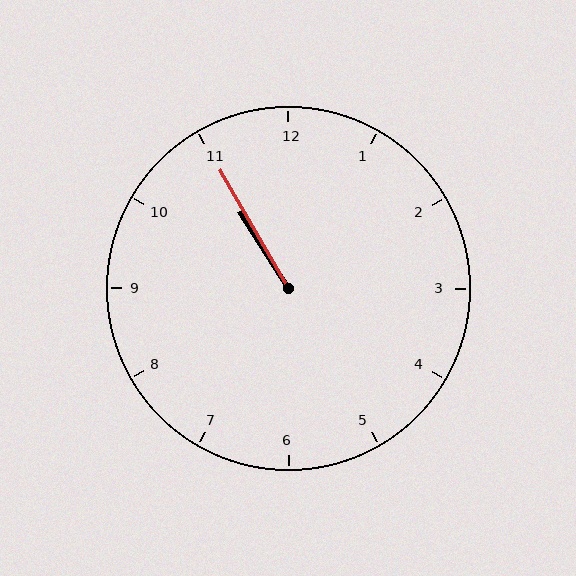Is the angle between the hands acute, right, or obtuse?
It is acute.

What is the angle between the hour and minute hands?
Approximately 2 degrees.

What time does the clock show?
10:55.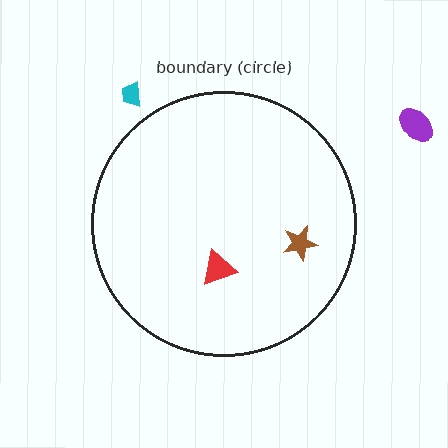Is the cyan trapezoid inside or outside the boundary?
Outside.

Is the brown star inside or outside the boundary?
Inside.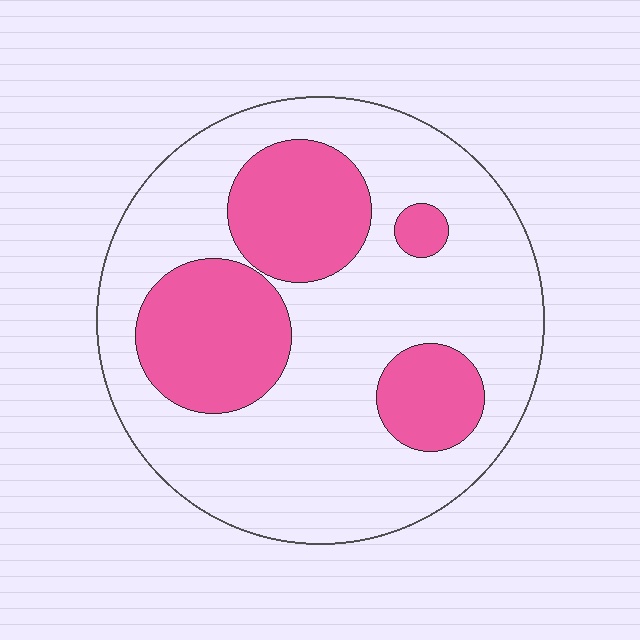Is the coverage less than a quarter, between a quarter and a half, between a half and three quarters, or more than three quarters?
Between a quarter and a half.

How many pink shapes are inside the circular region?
4.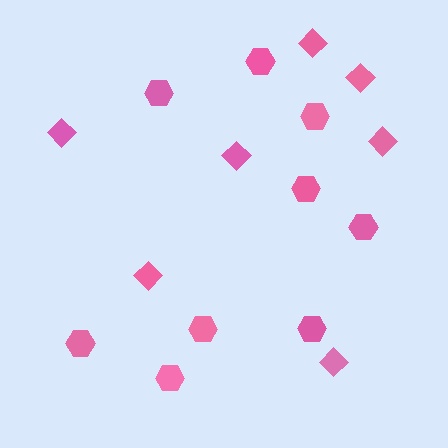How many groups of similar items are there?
There are 2 groups: one group of hexagons (9) and one group of diamonds (7).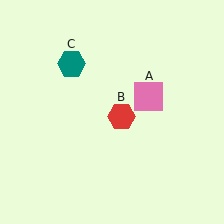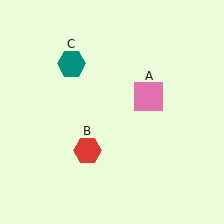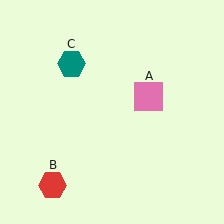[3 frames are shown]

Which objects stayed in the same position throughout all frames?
Pink square (object A) and teal hexagon (object C) remained stationary.